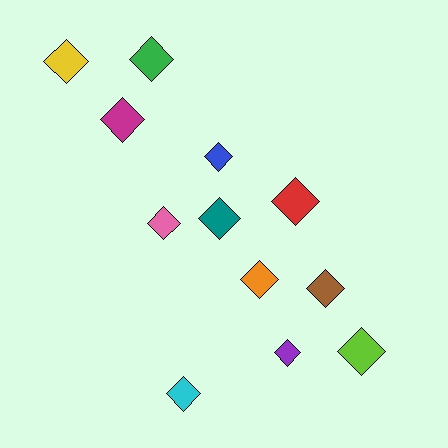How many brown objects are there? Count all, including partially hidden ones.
There is 1 brown object.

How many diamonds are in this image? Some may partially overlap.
There are 12 diamonds.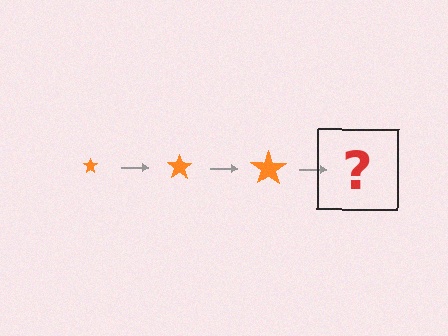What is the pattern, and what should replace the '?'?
The pattern is that the star gets progressively larger each step. The '?' should be an orange star, larger than the previous one.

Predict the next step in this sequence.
The next step is an orange star, larger than the previous one.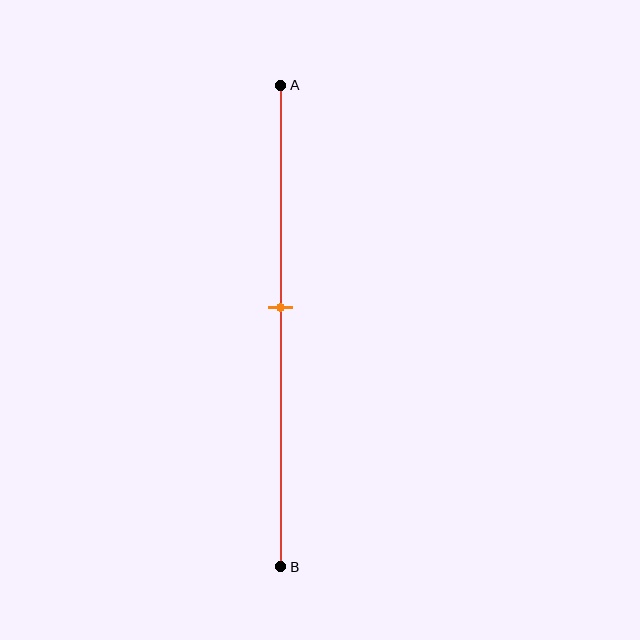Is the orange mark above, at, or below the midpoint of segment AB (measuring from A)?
The orange mark is above the midpoint of segment AB.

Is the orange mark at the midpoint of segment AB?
No, the mark is at about 45% from A, not at the 50% midpoint.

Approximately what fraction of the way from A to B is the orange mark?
The orange mark is approximately 45% of the way from A to B.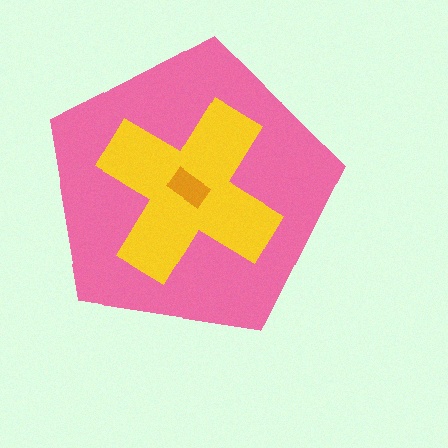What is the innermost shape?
The orange rectangle.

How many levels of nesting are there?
3.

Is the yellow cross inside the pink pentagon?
Yes.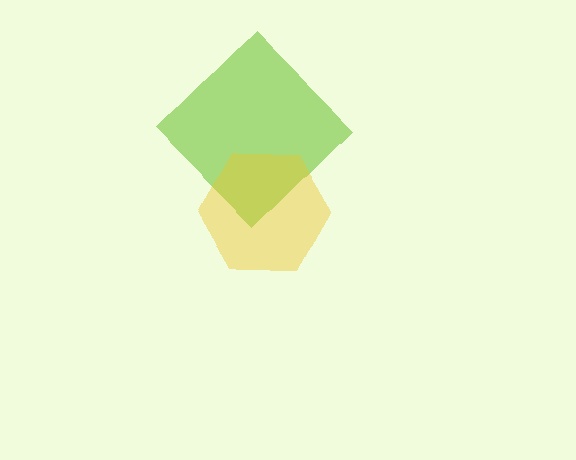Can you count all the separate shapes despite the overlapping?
Yes, there are 2 separate shapes.